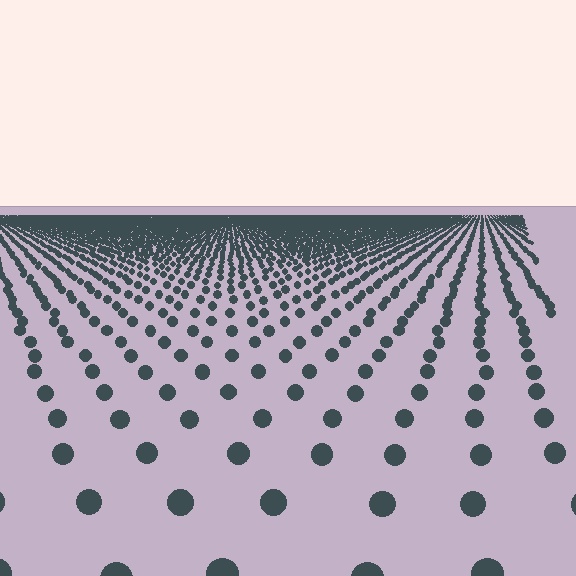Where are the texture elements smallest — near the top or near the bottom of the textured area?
Near the top.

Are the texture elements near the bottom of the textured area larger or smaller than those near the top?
Larger. Near the bottom, elements are closer to the viewer and appear at a bigger on-screen size.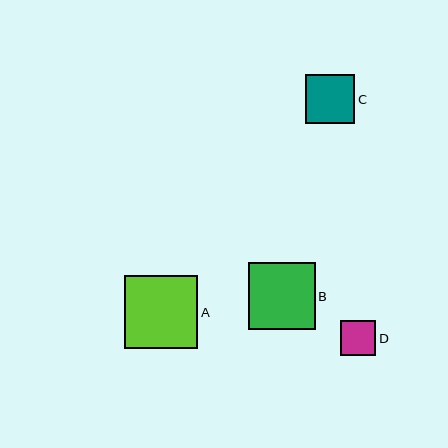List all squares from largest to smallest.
From largest to smallest: A, B, C, D.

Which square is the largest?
Square A is the largest with a size of approximately 73 pixels.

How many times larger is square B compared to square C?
Square B is approximately 1.4 times the size of square C.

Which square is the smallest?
Square D is the smallest with a size of approximately 35 pixels.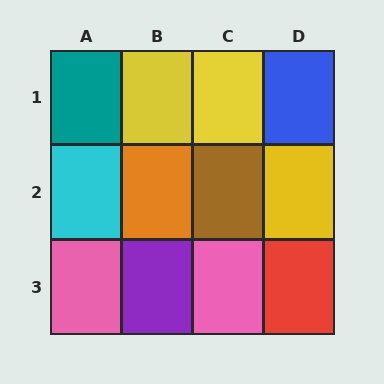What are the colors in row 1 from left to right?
Teal, yellow, yellow, blue.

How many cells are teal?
1 cell is teal.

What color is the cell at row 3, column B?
Purple.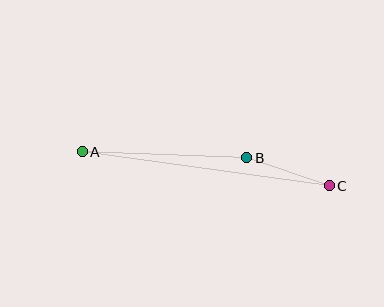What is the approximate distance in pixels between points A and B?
The distance between A and B is approximately 164 pixels.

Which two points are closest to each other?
Points B and C are closest to each other.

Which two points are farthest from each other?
Points A and C are farthest from each other.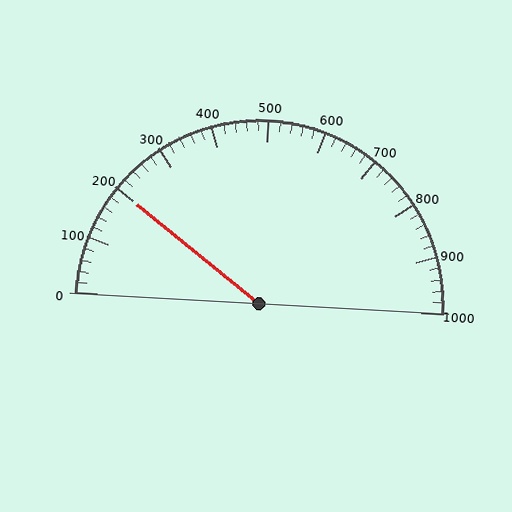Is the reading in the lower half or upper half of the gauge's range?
The reading is in the lower half of the range (0 to 1000).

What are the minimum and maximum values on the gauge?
The gauge ranges from 0 to 1000.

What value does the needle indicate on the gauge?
The needle indicates approximately 200.